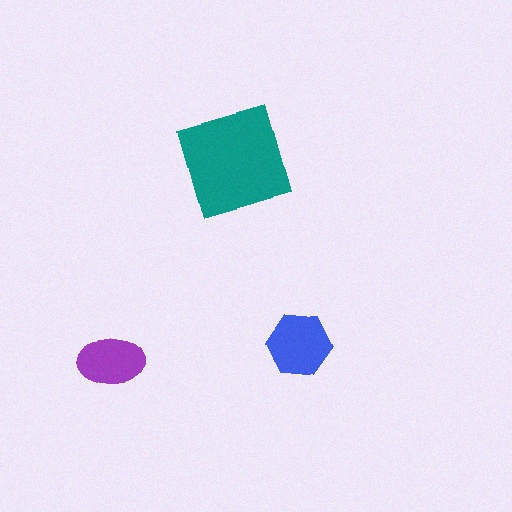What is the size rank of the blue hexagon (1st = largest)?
2nd.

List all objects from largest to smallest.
The teal diamond, the blue hexagon, the purple ellipse.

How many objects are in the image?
There are 3 objects in the image.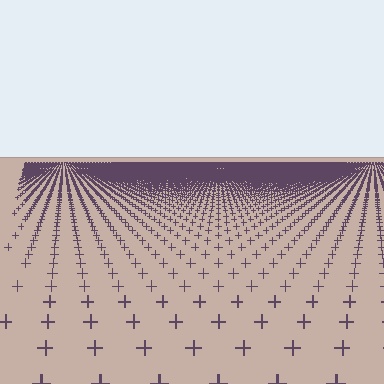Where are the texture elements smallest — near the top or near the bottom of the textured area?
Near the top.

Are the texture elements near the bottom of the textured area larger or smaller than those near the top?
Larger. Near the bottom, elements are closer to the viewer and appear at a bigger on-screen size.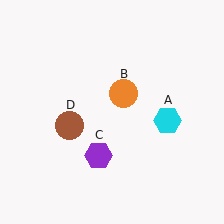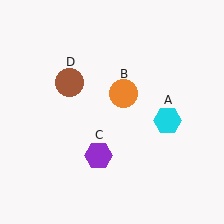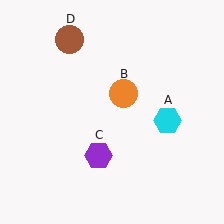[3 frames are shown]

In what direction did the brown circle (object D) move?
The brown circle (object D) moved up.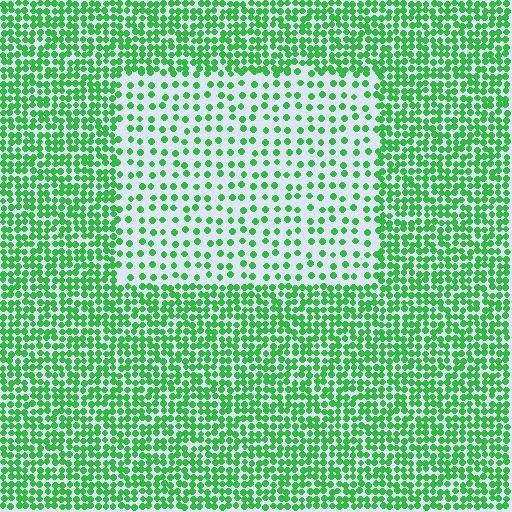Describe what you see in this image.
The image contains small green elements arranged at two different densities. A rectangle-shaped region is visible where the elements are less densely packed than the surrounding area.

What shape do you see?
I see a rectangle.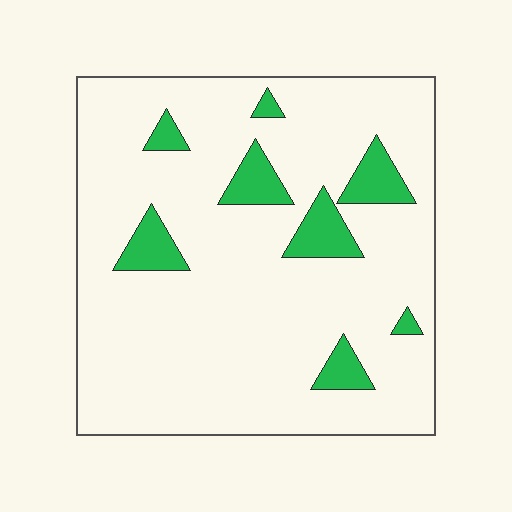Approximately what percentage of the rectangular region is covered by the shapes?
Approximately 10%.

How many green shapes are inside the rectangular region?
8.